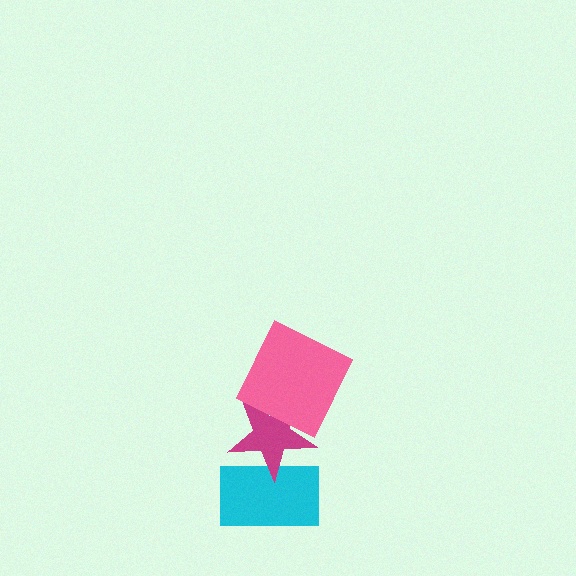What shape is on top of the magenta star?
The pink square is on top of the magenta star.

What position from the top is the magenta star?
The magenta star is 2nd from the top.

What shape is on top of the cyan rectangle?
The magenta star is on top of the cyan rectangle.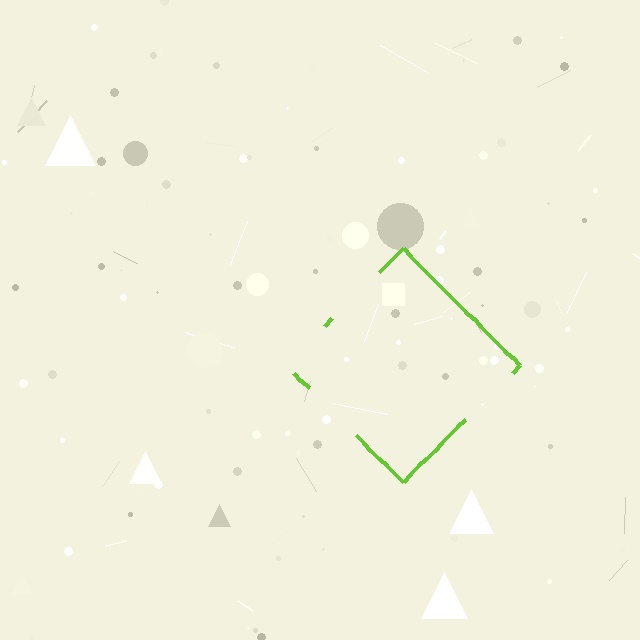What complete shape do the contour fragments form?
The contour fragments form a diamond.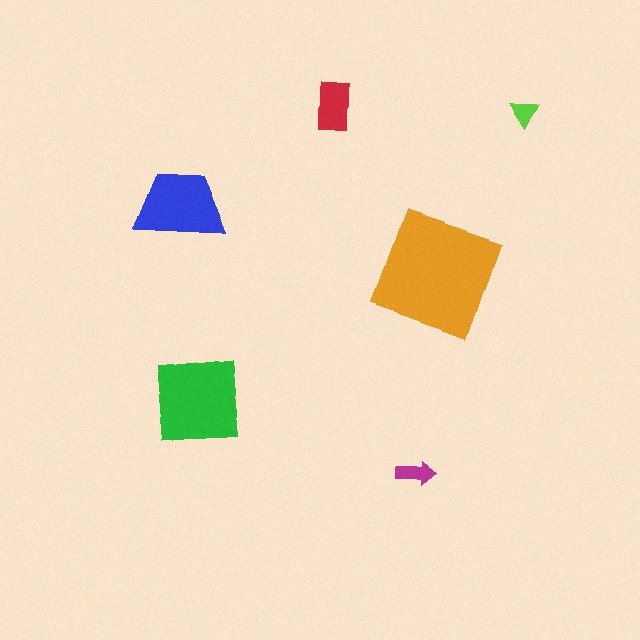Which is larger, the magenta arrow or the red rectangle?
The red rectangle.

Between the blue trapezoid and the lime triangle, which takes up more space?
The blue trapezoid.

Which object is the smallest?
The lime triangle.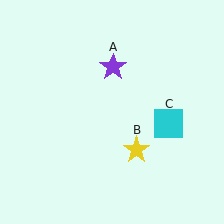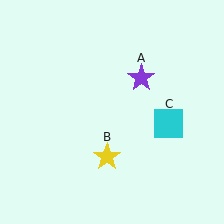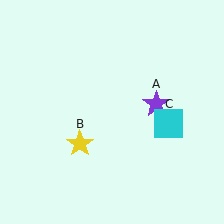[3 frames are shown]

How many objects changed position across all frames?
2 objects changed position: purple star (object A), yellow star (object B).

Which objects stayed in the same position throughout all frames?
Cyan square (object C) remained stationary.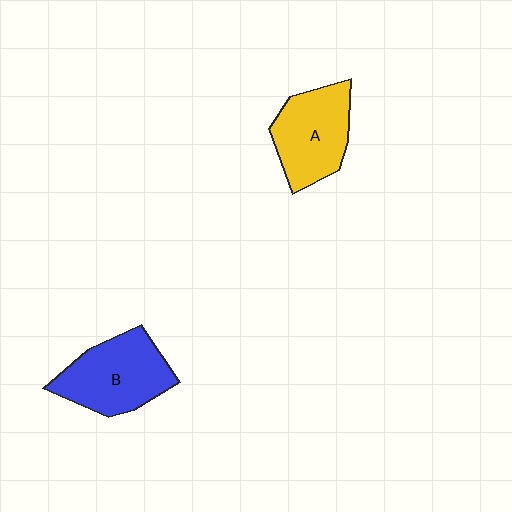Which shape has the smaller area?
Shape A (yellow).